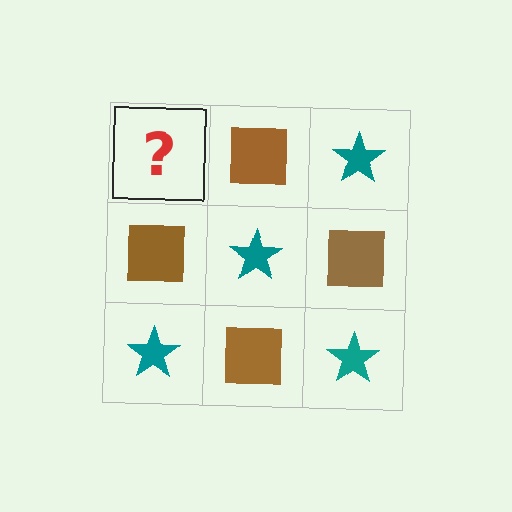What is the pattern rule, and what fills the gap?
The rule is that it alternates teal star and brown square in a checkerboard pattern. The gap should be filled with a teal star.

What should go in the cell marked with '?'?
The missing cell should contain a teal star.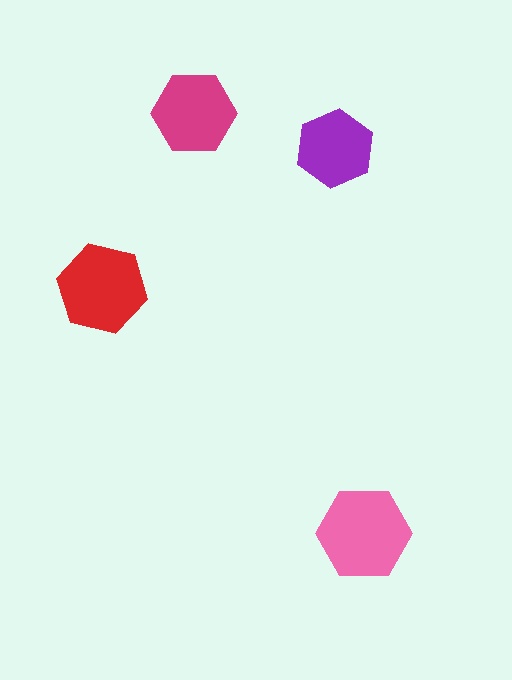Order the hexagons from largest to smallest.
the pink one, the red one, the magenta one, the purple one.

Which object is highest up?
The magenta hexagon is topmost.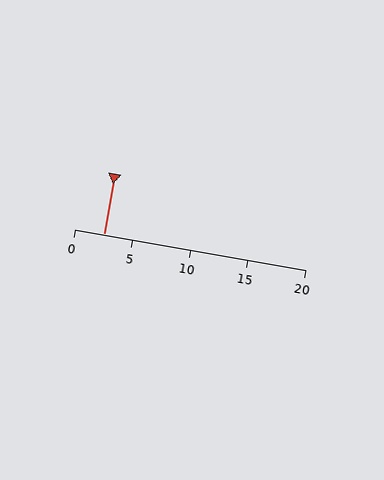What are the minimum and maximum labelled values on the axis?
The axis runs from 0 to 20.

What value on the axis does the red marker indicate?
The marker indicates approximately 2.5.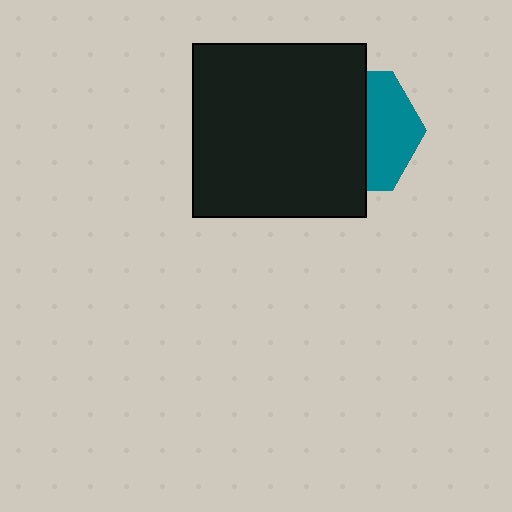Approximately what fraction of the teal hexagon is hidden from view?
Roughly 59% of the teal hexagon is hidden behind the black square.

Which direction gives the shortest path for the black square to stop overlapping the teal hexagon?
Moving left gives the shortest separation.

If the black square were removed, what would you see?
You would see the complete teal hexagon.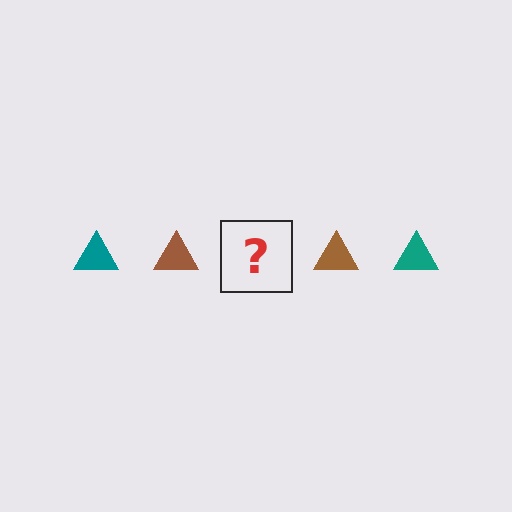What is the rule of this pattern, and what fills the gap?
The rule is that the pattern cycles through teal, brown triangles. The gap should be filled with a teal triangle.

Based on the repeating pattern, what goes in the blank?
The blank should be a teal triangle.